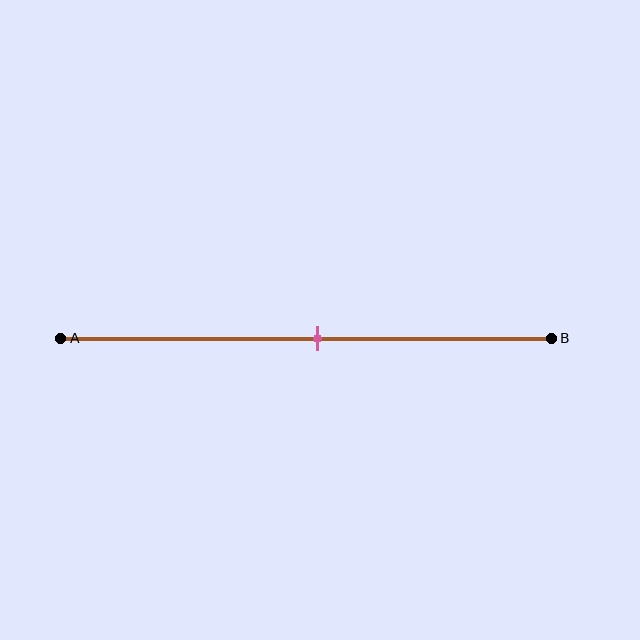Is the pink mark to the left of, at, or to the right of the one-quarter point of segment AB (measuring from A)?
The pink mark is to the right of the one-quarter point of segment AB.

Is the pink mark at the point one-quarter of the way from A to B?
No, the mark is at about 50% from A, not at the 25% one-quarter point.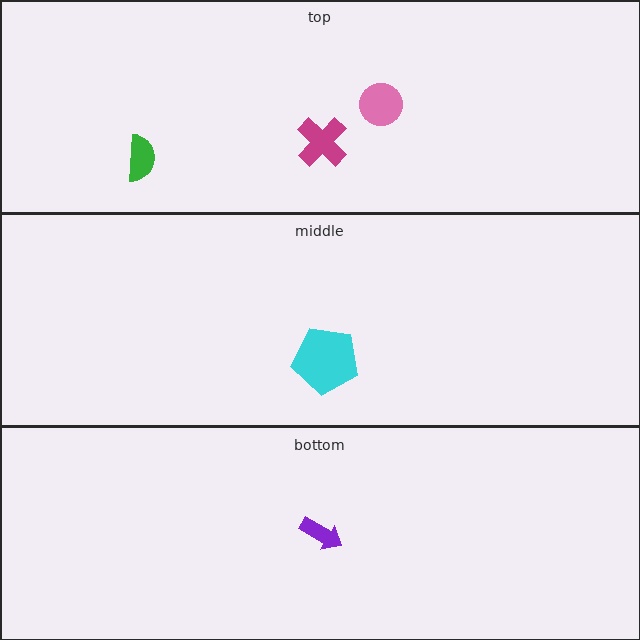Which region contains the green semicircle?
The top region.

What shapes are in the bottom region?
The purple arrow.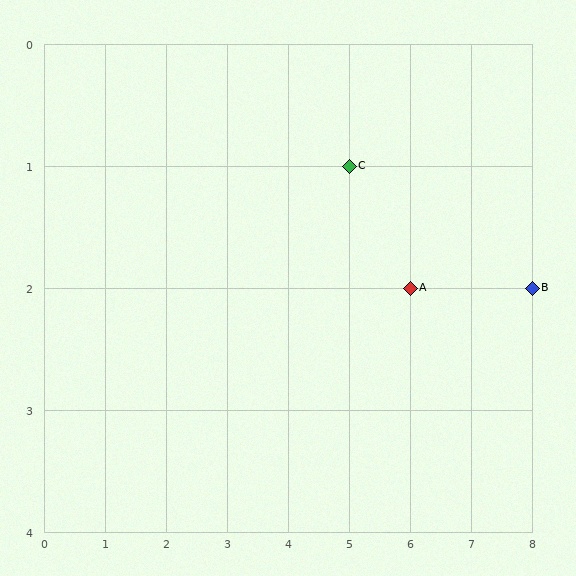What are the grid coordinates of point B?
Point B is at grid coordinates (8, 2).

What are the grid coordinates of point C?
Point C is at grid coordinates (5, 1).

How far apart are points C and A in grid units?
Points C and A are 1 column and 1 row apart (about 1.4 grid units diagonally).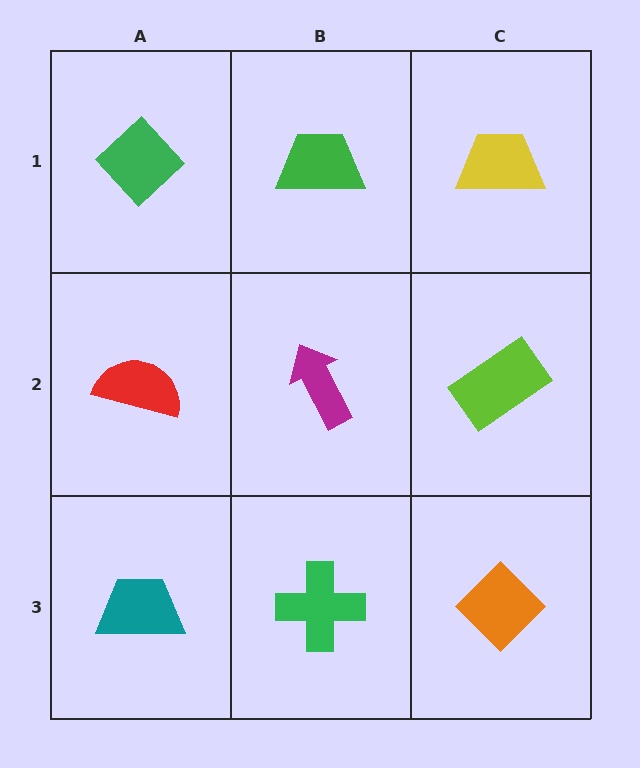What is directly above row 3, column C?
A lime rectangle.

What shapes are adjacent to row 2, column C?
A yellow trapezoid (row 1, column C), an orange diamond (row 3, column C), a magenta arrow (row 2, column B).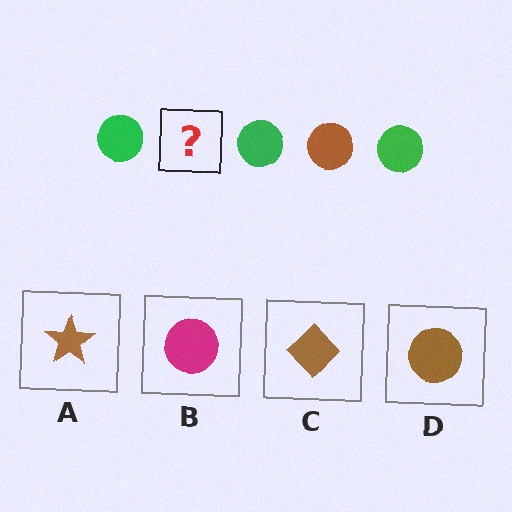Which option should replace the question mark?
Option D.